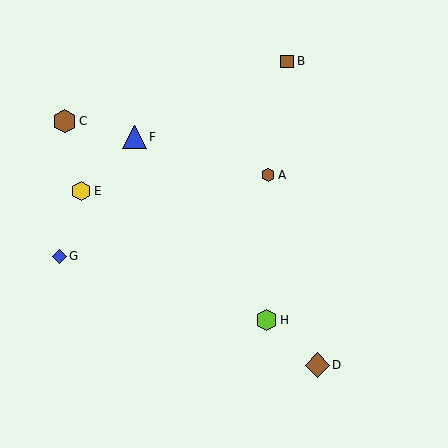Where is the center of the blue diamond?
The center of the blue diamond is at (60, 257).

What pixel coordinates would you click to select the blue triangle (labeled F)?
Click at (135, 137) to select the blue triangle F.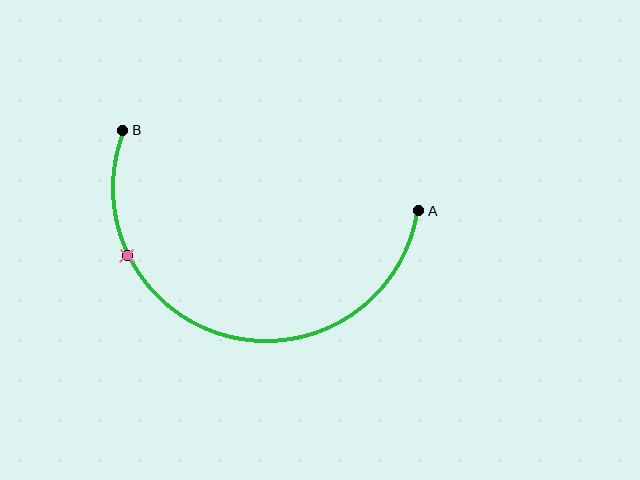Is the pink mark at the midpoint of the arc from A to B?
No. The pink mark lies on the arc but is closer to endpoint B. The arc midpoint would be at the point on the curve equidistant along the arc from both A and B.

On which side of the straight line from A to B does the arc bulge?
The arc bulges below the straight line connecting A and B.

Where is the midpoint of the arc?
The arc midpoint is the point on the curve farthest from the straight line joining A and B. It sits below that line.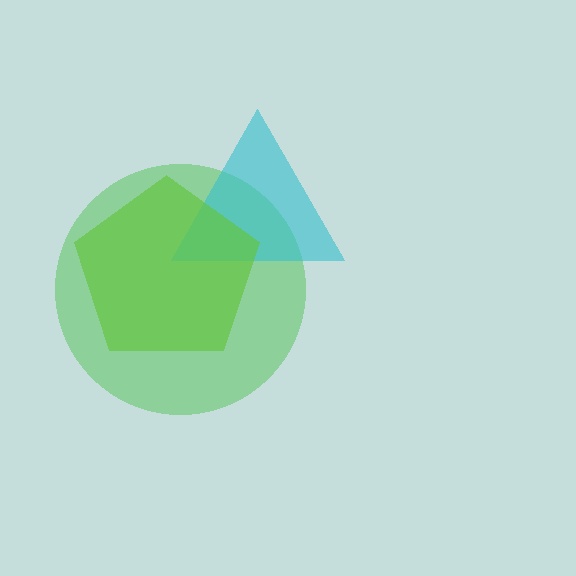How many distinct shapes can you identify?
There are 3 distinct shapes: a green circle, a cyan triangle, a lime pentagon.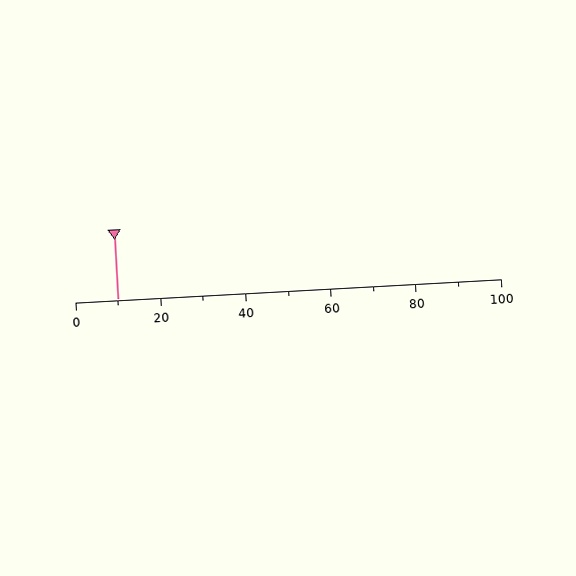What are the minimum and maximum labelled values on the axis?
The axis runs from 0 to 100.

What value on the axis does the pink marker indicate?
The marker indicates approximately 10.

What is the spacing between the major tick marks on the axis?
The major ticks are spaced 20 apart.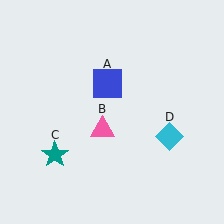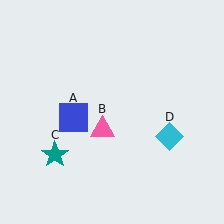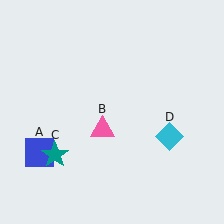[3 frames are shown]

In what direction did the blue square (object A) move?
The blue square (object A) moved down and to the left.